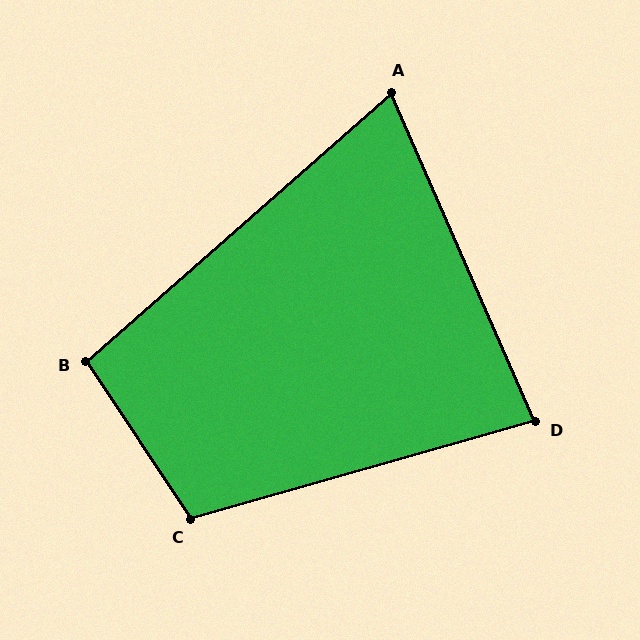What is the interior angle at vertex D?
Approximately 82 degrees (acute).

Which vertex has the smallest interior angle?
A, at approximately 72 degrees.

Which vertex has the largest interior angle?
C, at approximately 108 degrees.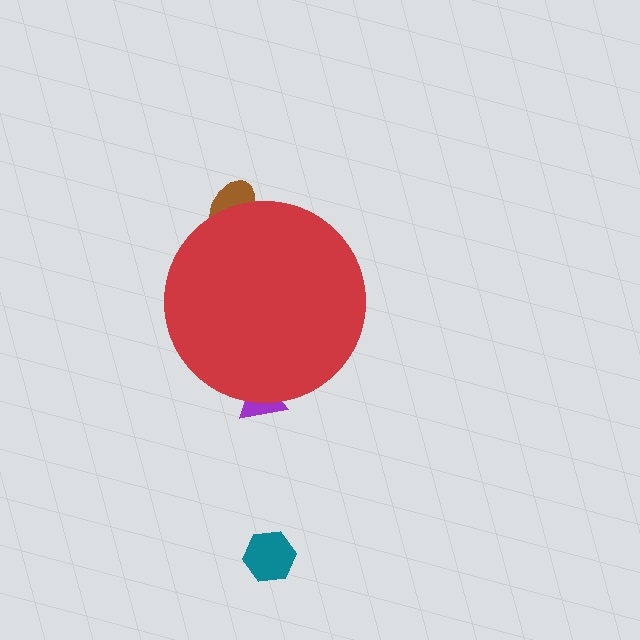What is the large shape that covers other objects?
A red circle.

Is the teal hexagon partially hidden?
No, the teal hexagon is fully visible.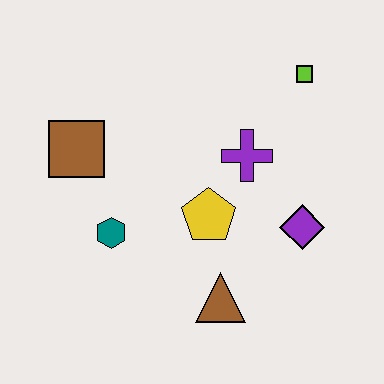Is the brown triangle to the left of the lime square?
Yes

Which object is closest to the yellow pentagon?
The purple cross is closest to the yellow pentagon.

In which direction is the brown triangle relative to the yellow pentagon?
The brown triangle is below the yellow pentagon.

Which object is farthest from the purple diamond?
The brown square is farthest from the purple diamond.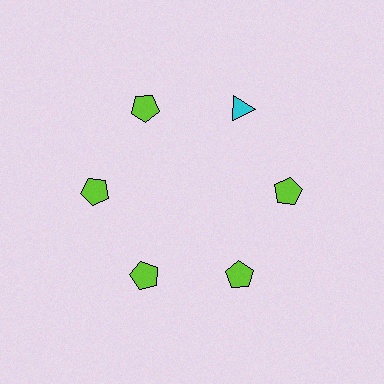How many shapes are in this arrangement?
There are 6 shapes arranged in a ring pattern.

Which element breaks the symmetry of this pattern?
The cyan triangle at roughly the 1 o'clock position breaks the symmetry. All other shapes are lime pentagons.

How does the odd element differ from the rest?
It differs in both color (cyan instead of lime) and shape (triangle instead of pentagon).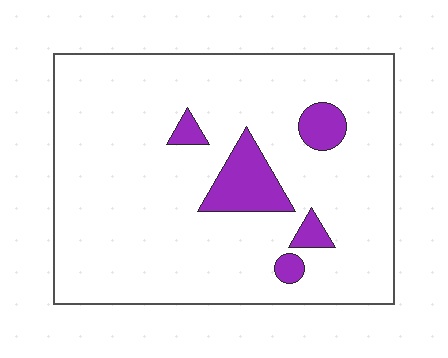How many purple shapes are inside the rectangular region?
5.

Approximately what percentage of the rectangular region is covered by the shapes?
Approximately 10%.